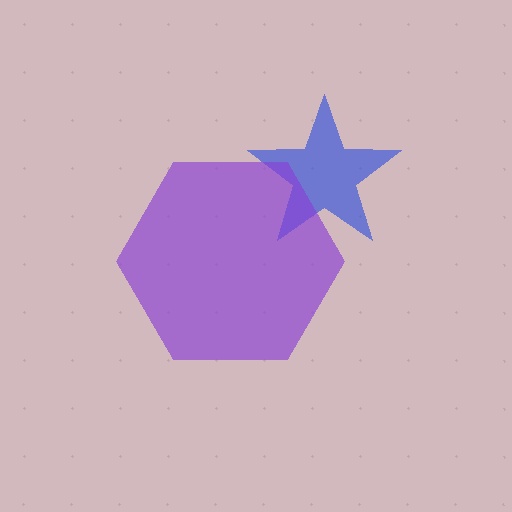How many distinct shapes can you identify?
There are 2 distinct shapes: a blue star, a purple hexagon.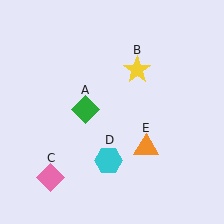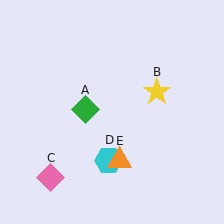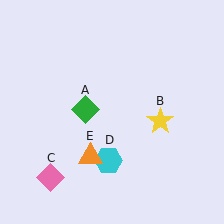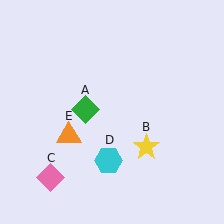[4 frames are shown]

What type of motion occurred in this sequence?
The yellow star (object B), orange triangle (object E) rotated clockwise around the center of the scene.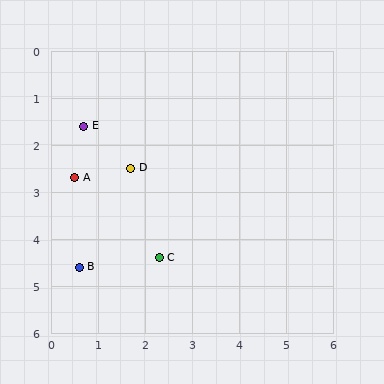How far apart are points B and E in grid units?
Points B and E are about 3.0 grid units apart.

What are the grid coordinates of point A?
Point A is at approximately (0.5, 2.7).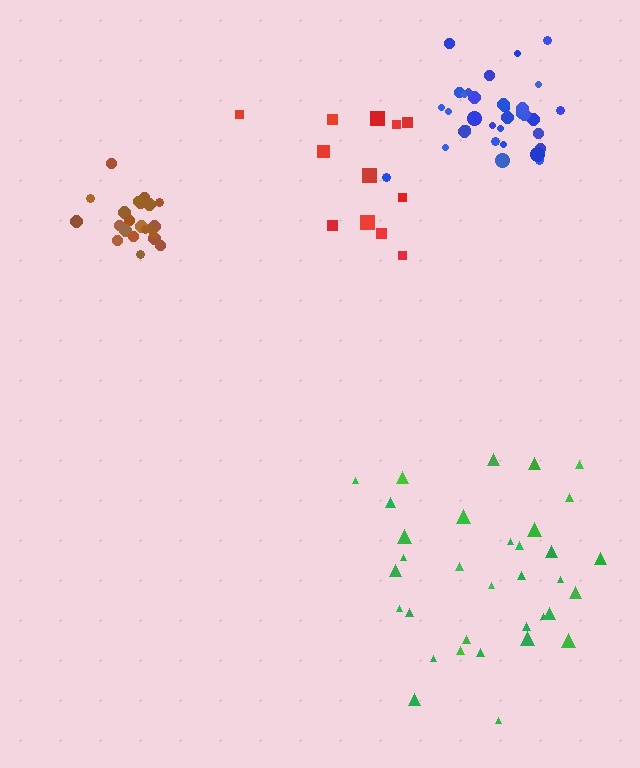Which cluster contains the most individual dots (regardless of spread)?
Green (34).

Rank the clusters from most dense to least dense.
brown, blue, green, red.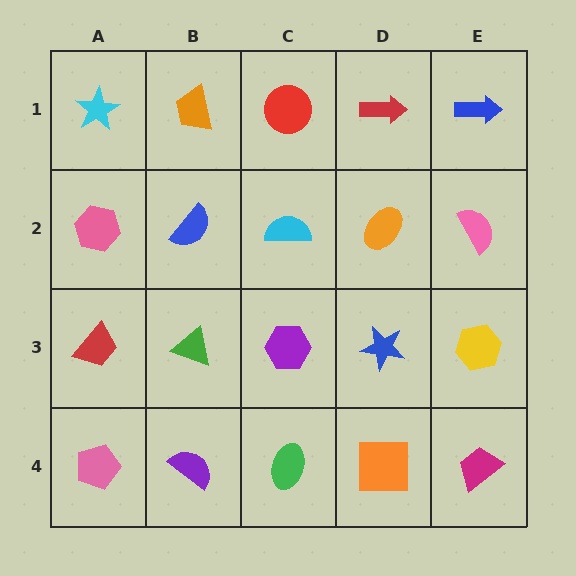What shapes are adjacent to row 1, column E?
A pink semicircle (row 2, column E), a red arrow (row 1, column D).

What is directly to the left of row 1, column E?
A red arrow.